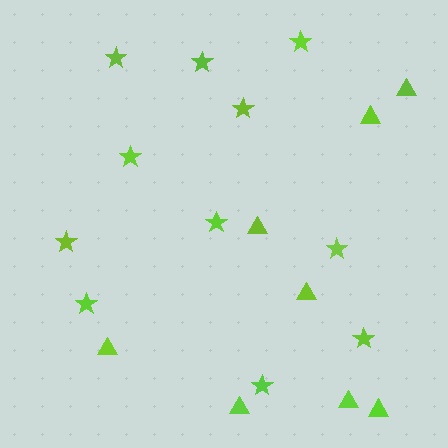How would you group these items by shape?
There are 2 groups: one group of stars (11) and one group of triangles (8).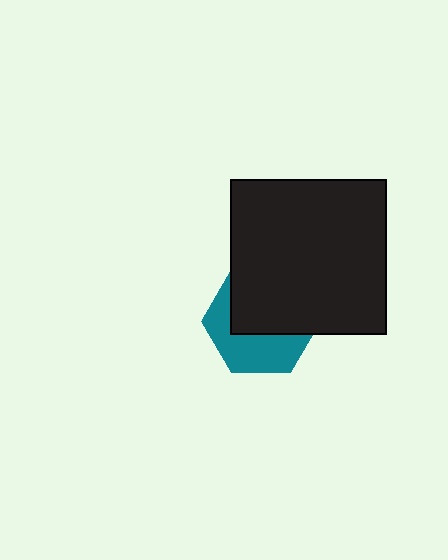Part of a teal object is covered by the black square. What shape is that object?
It is a hexagon.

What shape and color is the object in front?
The object in front is a black square.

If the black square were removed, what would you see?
You would see the complete teal hexagon.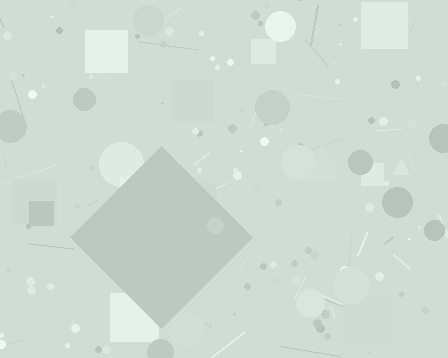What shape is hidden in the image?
A diamond is hidden in the image.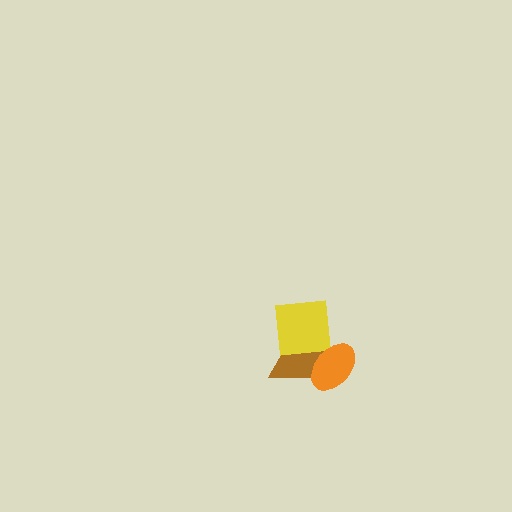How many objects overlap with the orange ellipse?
1 object overlaps with the orange ellipse.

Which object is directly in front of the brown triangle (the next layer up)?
The yellow square is directly in front of the brown triangle.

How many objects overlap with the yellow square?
1 object overlaps with the yellow square.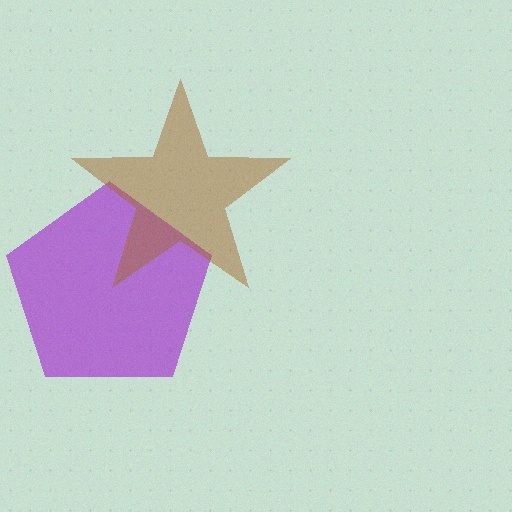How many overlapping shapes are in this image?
There are 2 overlapping shapes in the image.